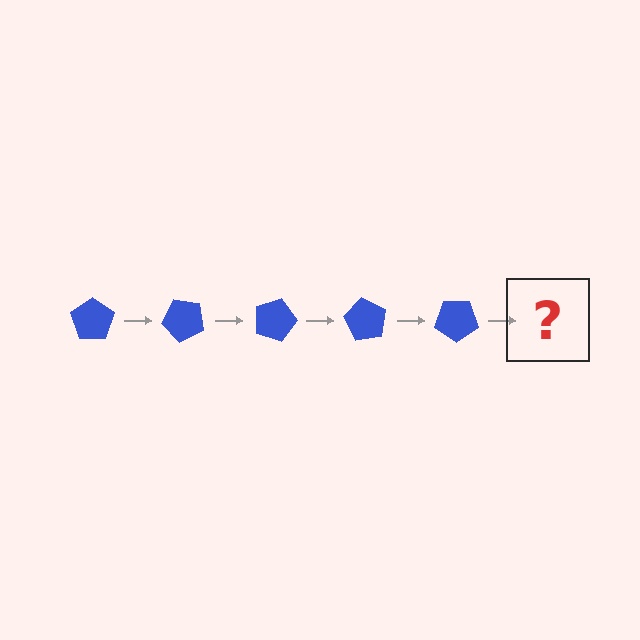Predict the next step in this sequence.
The next step is a blue pentagon rotated 225 degrees.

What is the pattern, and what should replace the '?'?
The pattern is that the pentagon rotates 45 degrees each step. The '?' should be a blue pentagon rotated 225 degrees.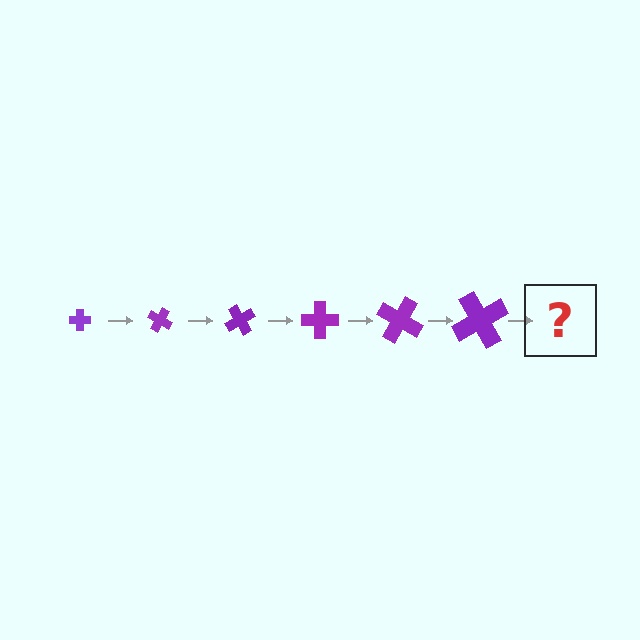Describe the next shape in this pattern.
It should be a cross, larger than the previous one and rotated 180 degrees from the start.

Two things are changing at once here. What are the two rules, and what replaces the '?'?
The two rules are that the cross grows larger each step and it rotates 30 degrees each step. The '?' should be a cross, larger than the previous one and rotated 180 degrees from the start.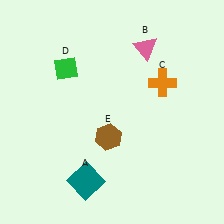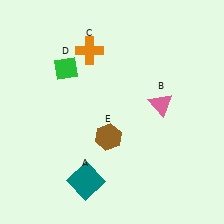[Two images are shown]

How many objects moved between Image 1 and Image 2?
2 objects moved between the two images.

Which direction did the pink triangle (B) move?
The pink triangle (B) moved down.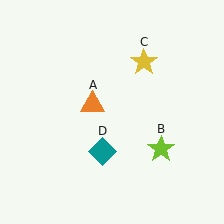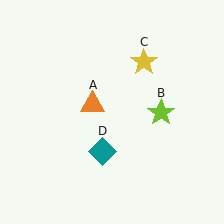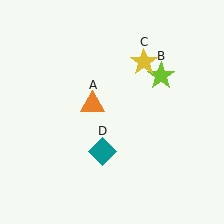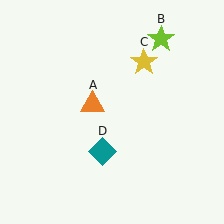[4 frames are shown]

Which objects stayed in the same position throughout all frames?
Orange triangle (object A) and yellow star (object C) and teal diamond (object D) remained stationary.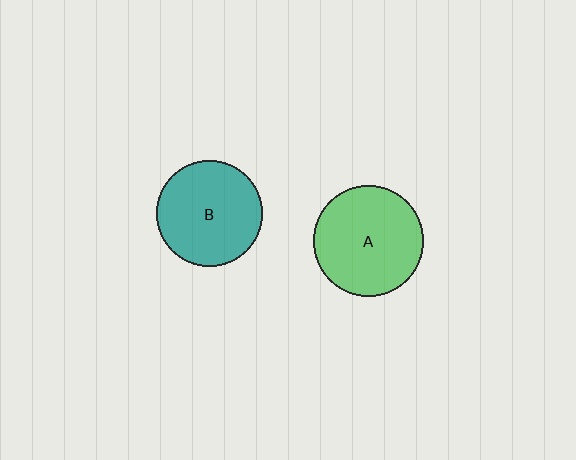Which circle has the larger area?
Circle A (green).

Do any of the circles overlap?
No, none of the circles overlap.